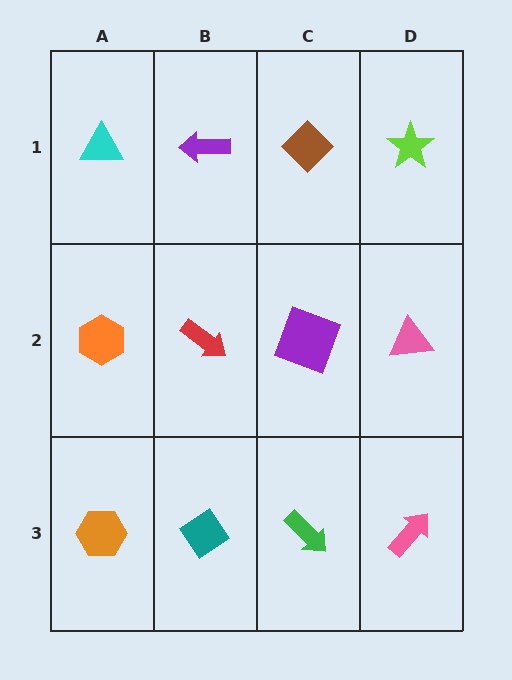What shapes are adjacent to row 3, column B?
A red arrow (row 2, column B), an orange hexagon (row 3, column A), a green arrow (row 3, column C).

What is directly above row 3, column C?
A purple square.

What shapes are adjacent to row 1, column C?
A purple square (row 2, column C), a purple arrow (row 1, column B), a lime star (row 1, column D).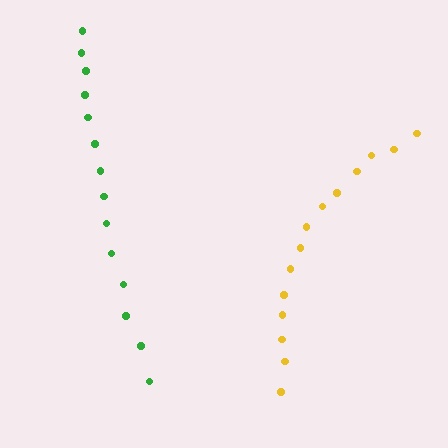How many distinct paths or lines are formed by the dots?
There are 2 distinct paths.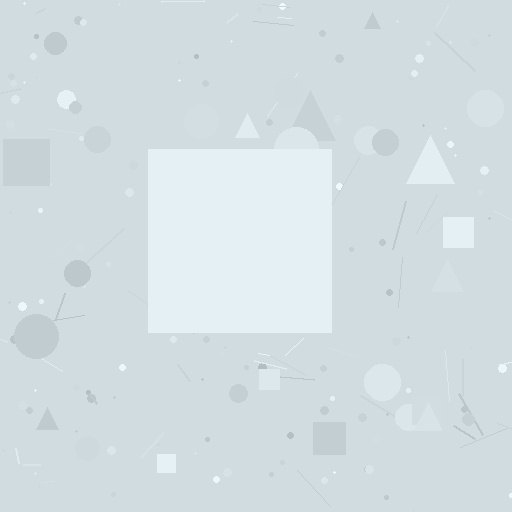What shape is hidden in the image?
A square is hidden in the image.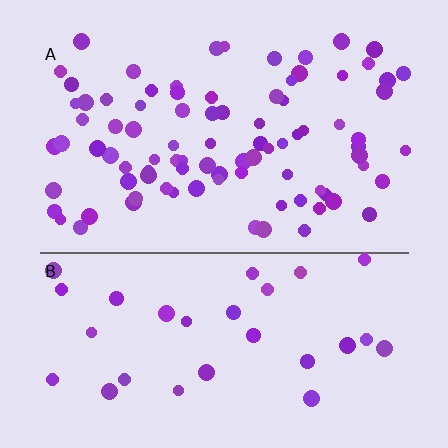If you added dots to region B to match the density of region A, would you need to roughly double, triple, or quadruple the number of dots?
Approximately triple.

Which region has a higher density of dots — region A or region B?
A (the top).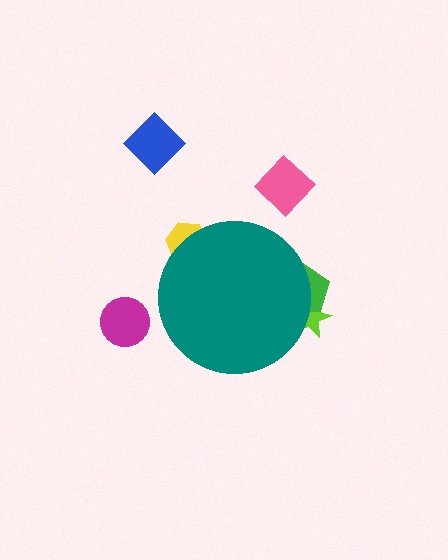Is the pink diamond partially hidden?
No, the pink diamond is fully visible.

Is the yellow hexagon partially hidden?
Yes, the yellow hexagon is partially hidden behind the teal circle.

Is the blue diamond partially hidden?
No, the blue diamond is fully visible.